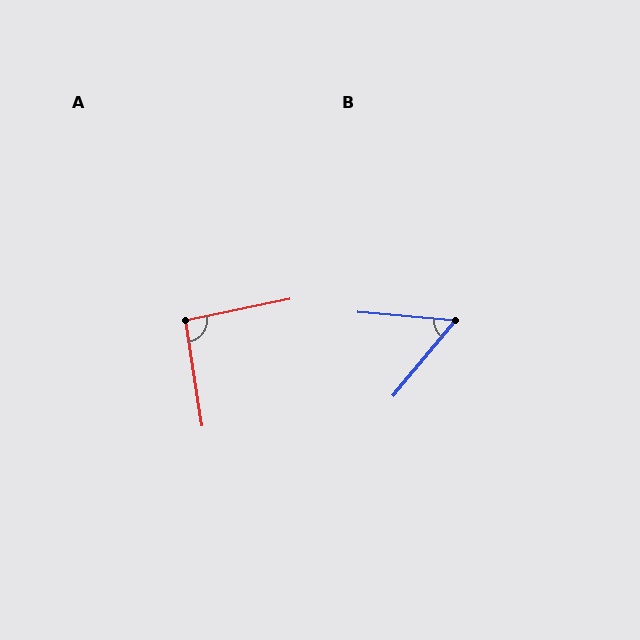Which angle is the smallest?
B, at approximately 55 degrees.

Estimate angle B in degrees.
Approximately 55 degrees.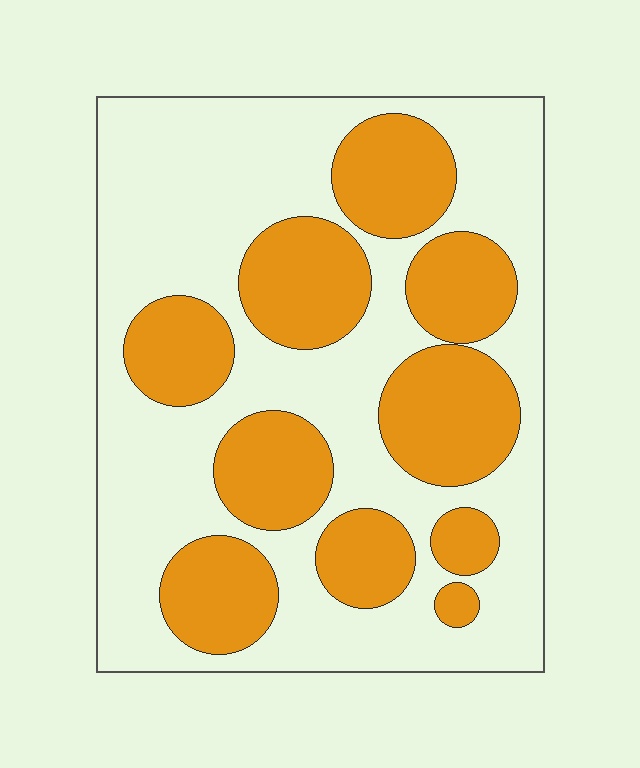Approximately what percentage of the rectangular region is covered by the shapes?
Approximately 40%.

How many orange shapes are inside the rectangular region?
10.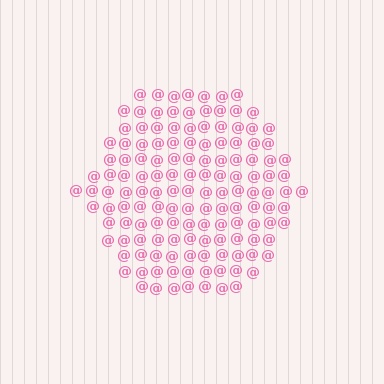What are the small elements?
The small elements are at signs.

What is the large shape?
The large shape is a hexagon.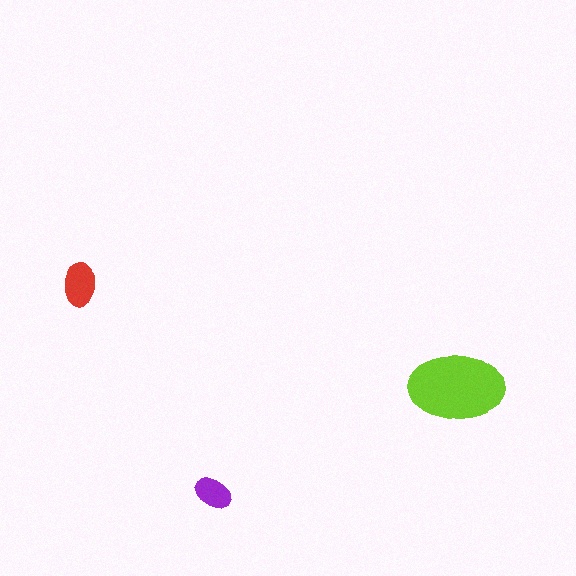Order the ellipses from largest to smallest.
the lime one, the red one, the purple one.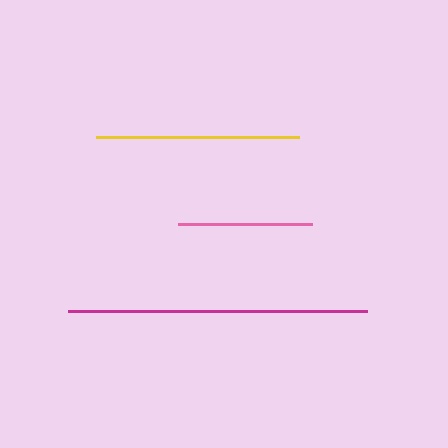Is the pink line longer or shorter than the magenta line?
The magenta line is longer than the pink line.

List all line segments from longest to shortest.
From longest to shortest: magenta, yellow, pink.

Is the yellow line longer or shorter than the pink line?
The yellow line is longer than the pink line.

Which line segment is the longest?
The magenta line is the longest at approximately 299 pixels.